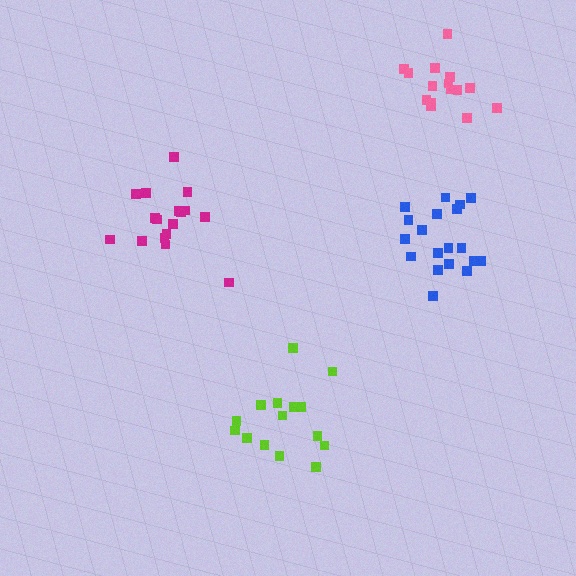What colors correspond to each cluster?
The clusters are colored: magenta, lime, pink, blue.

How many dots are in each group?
Group 1: 17 dots, Group 2: 15 dots, Group 3: 15 dots, Group 4: 19 dots (66 total).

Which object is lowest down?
The lime cluster is bottommost.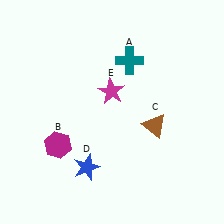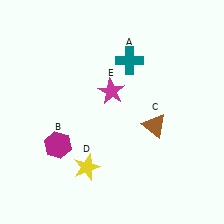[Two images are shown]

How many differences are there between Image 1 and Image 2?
There is 1 difference between the two images.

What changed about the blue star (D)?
In Image 1, D is blue. In Image 2, it changed to yellow.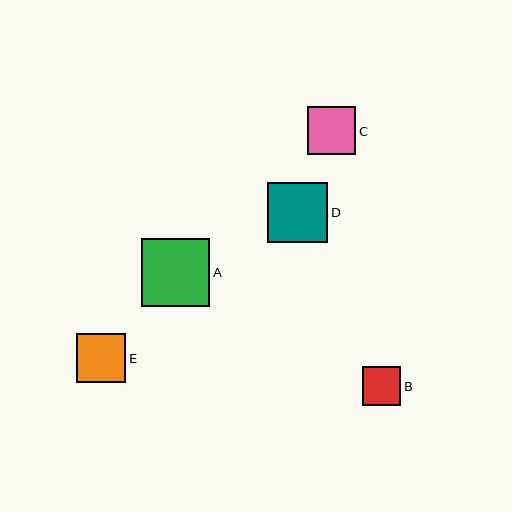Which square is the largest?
Square A is the largest with a size of approximately 69 pixels.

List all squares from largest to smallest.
From largest to smallest: A, D, E, C, B.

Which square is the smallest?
Square B is the smallest with a size of approximately 39 pixels.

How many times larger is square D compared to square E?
Square D is approximately 1.2 times the size of square E.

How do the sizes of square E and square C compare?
Square E and square C are approximately the same size.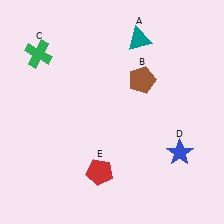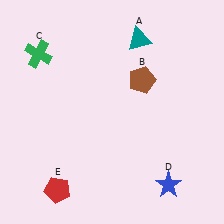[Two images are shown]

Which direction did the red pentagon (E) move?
The red pentagon (E) moved left.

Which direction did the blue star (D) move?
The blue star (D) moved down.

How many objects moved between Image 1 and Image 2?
2 objects moved between the two images.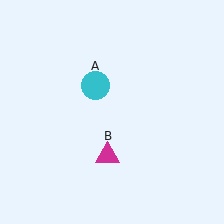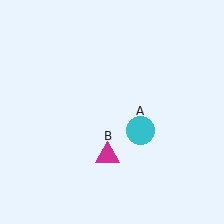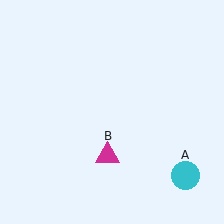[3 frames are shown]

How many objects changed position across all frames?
1 object changed position: cyan circle (object A).